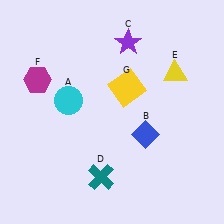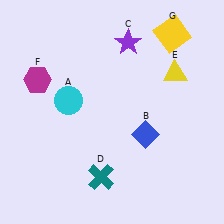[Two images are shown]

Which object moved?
The yellow square (G) moved up.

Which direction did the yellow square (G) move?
The yellow square (G) moved up.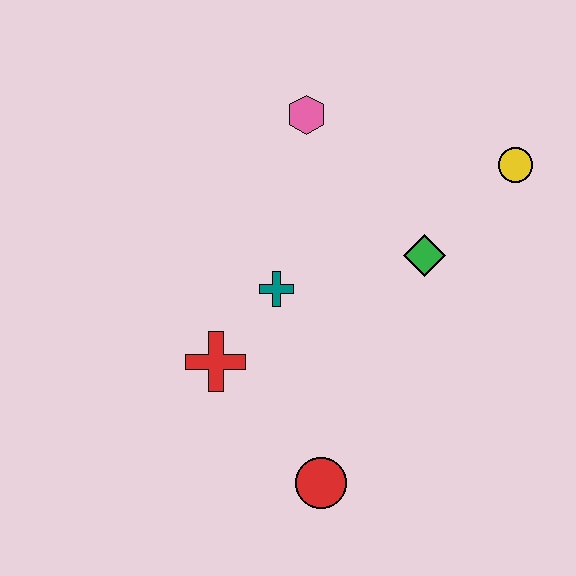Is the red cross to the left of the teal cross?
Yes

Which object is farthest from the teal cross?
The yellow circle is farthest from the teal cross.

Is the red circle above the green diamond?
No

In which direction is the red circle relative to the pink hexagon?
The red circle is below the pink hexagon.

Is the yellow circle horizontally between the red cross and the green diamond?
No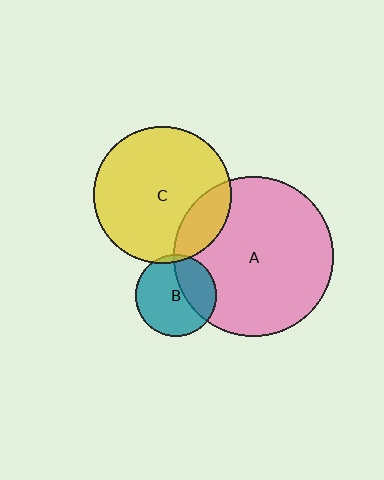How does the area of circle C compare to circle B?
Approximately 2.9 times.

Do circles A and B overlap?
Yes.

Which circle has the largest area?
Circle A (pink).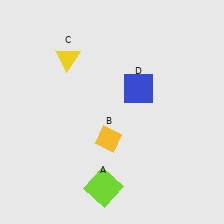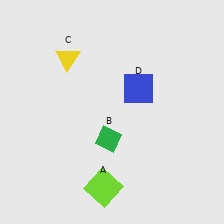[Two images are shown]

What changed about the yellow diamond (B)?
In Image 1, B is yellow. In Image 2, it changed to green.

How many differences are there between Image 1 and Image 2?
There is 1 difference between the two images.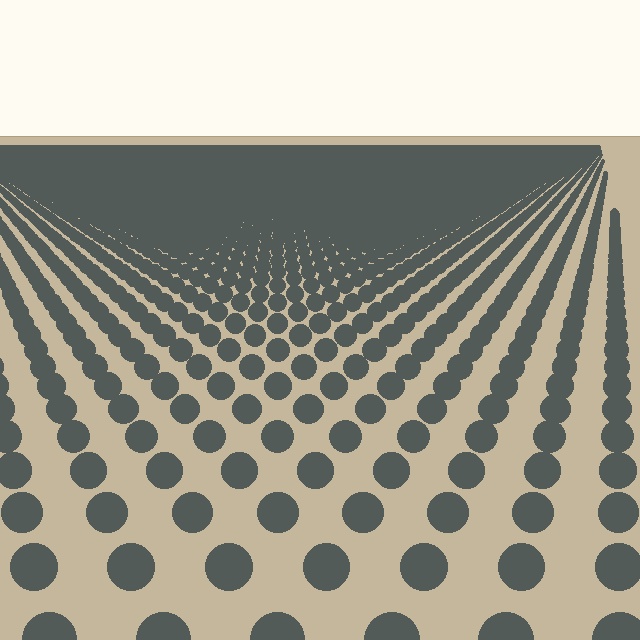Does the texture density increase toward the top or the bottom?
Density increases toward the top.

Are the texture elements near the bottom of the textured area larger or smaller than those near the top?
Larger. Near the bottom, elements are closer to the viewer and appear at a bigger on-screen size.